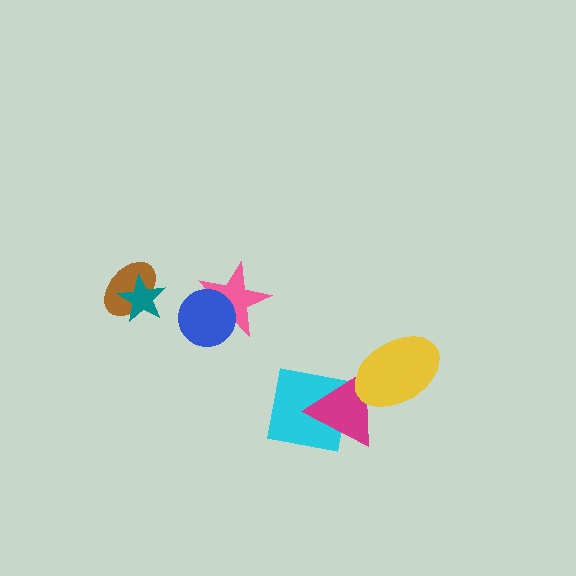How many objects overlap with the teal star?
1 object overlaps with the teal star.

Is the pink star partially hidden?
Yes, it is partially covered by another shape.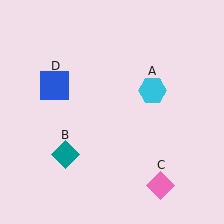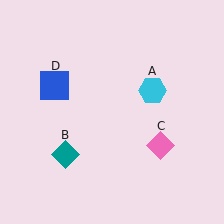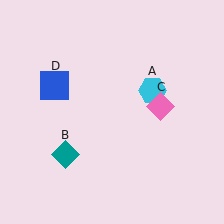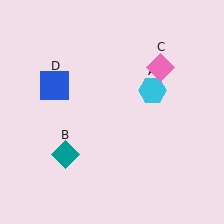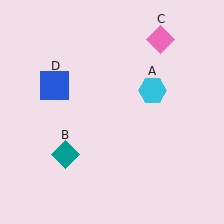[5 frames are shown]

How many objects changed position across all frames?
1 object changed position: pink diamond (object C).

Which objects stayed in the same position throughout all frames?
Cyan hexagon (object A) and teal diamond (object B) and blue square (object D) remained stationary.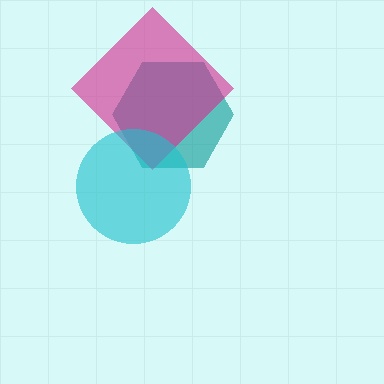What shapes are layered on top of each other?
The layered shapes are: a teal hexagon, a magenta diamond, a cyan circle.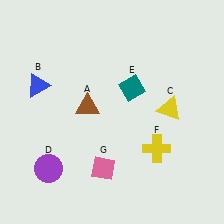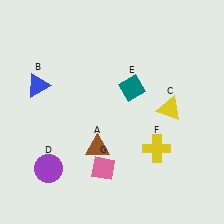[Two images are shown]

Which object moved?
The brown triangle (A) moved down.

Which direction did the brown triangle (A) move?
The brown triangle (A) moved down.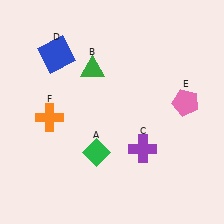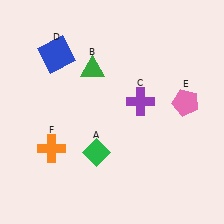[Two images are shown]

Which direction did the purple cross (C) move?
The purple cross (C) moved up.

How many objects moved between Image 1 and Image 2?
2 objects moved between the two images.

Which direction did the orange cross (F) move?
The orange cross (F) moved down.